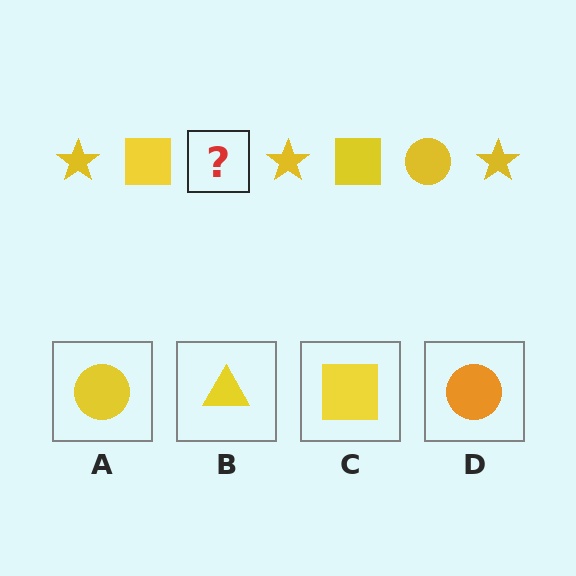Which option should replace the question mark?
Option A.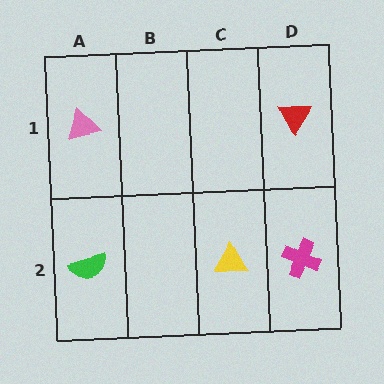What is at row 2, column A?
A green semicircle.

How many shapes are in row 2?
3 shapes.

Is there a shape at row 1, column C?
No, that cell is empty.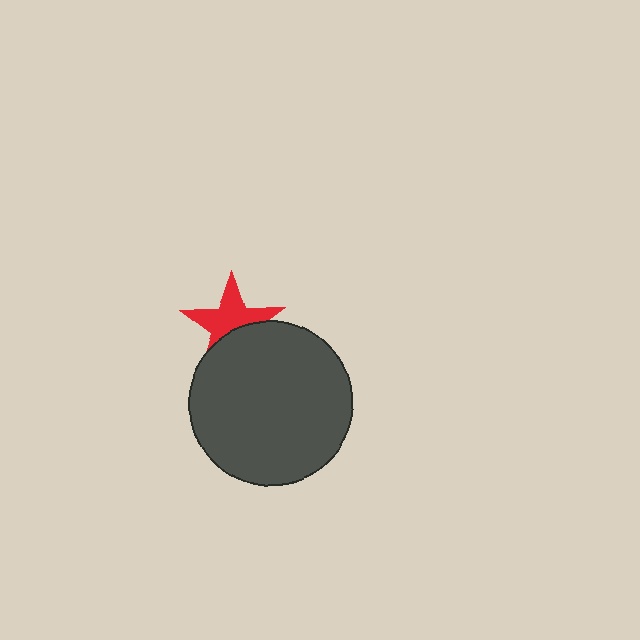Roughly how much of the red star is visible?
About half of it is visible (roughly 61%).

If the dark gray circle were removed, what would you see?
You would see the complete red star.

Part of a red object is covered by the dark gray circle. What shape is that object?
It is a star.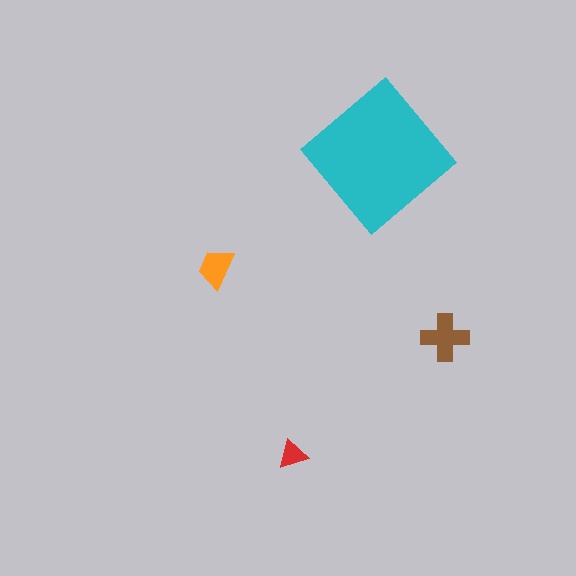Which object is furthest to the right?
The brown cross is rightmost.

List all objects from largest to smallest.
The cyan diamond, the brown cross, the orange trapezoid, the red triangle.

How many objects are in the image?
There are 4 objects in the image.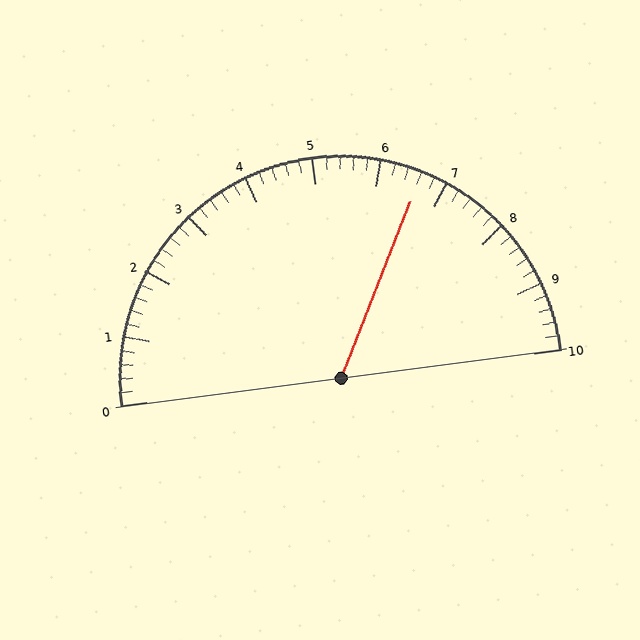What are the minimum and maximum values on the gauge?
The gauge ranges from 0 to 10.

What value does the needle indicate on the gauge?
The needle indicates approximately 6.6.